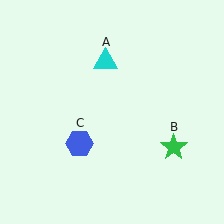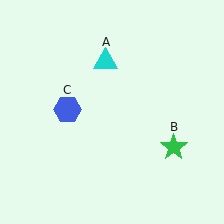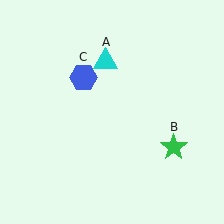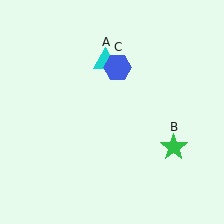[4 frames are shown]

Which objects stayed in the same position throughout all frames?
Cyan triangle (object A) and green star (object B) remained stationary.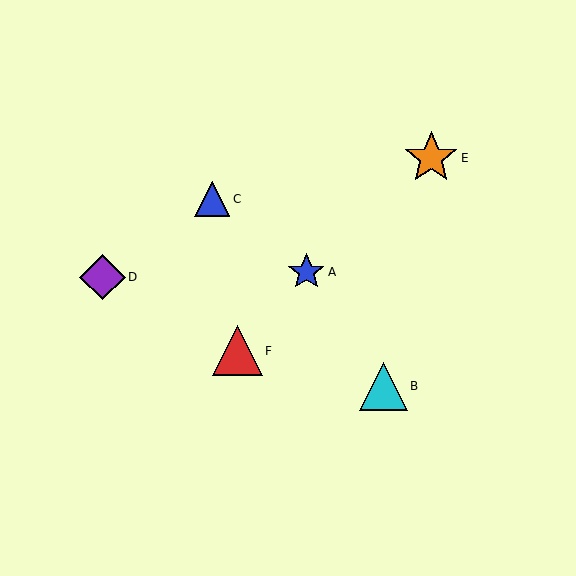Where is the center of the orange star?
The center of the orange star is at (431, 158).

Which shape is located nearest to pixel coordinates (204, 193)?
The blue triangle (labeled C) at (212, 199) is nearest to that location.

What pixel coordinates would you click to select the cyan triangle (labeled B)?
Click at (383, 386) to select the cyan triangle B.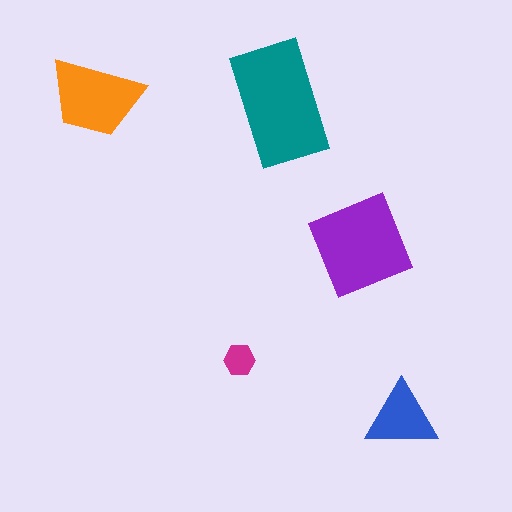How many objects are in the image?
There are 5 objects in the image.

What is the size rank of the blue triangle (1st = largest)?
4th.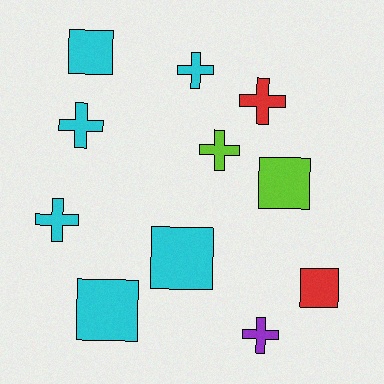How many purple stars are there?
There are no purple stars.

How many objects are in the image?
There are 11 objects.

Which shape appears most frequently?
Cross, with 6 objects.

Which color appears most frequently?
Cyan, with 6 objects.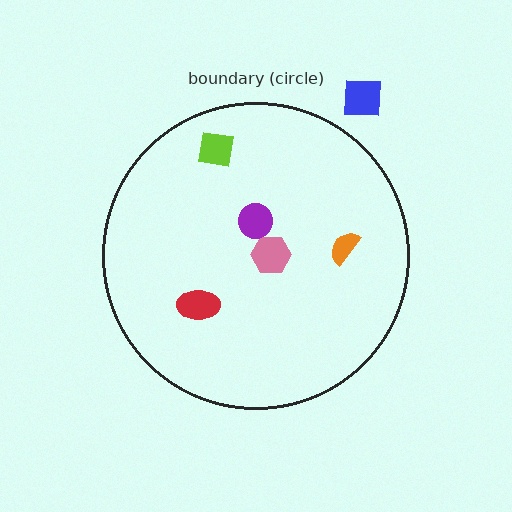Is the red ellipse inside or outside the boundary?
Inside.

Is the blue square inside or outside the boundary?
Outside.